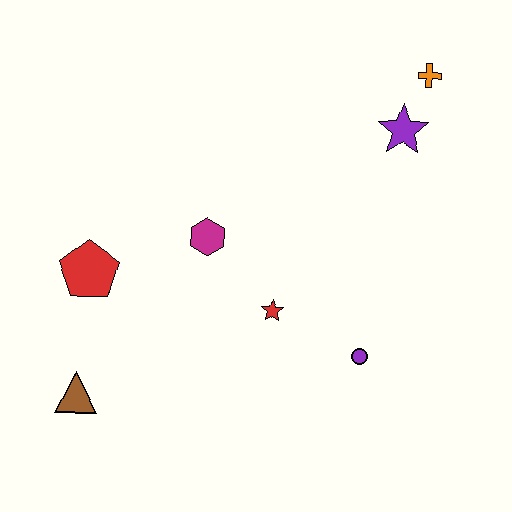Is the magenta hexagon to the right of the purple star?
No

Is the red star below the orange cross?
Yes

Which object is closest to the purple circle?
The red star is closest to the purple circle.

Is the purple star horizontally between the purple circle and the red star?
No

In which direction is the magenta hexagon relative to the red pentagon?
The magenta hexagon is to the right of the red pentagon.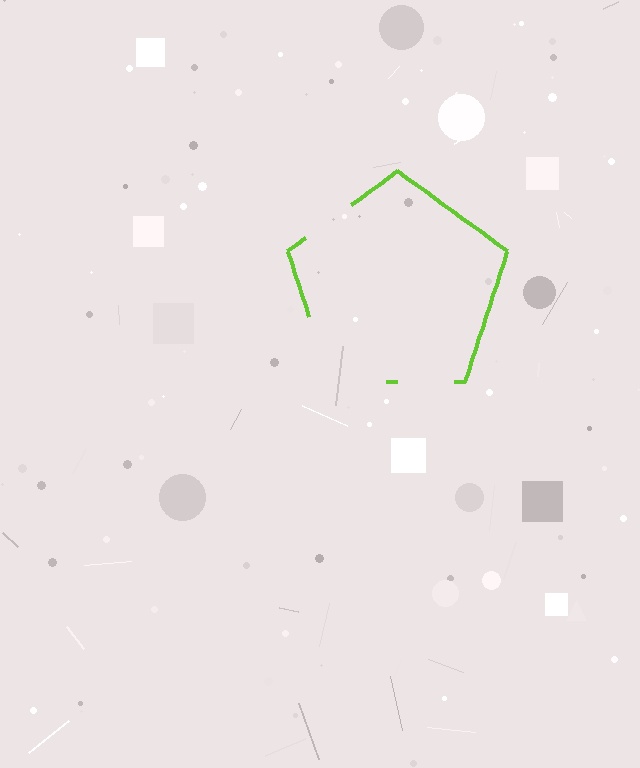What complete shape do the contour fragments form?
The contour fragments form a pentagon.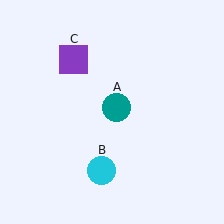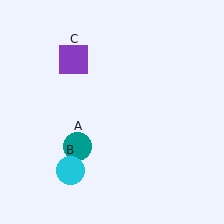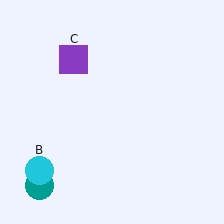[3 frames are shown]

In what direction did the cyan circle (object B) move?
The cyan circle (object B) moved left.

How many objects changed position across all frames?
2 objects changed position: teal circle (object A), cyan circle (object B).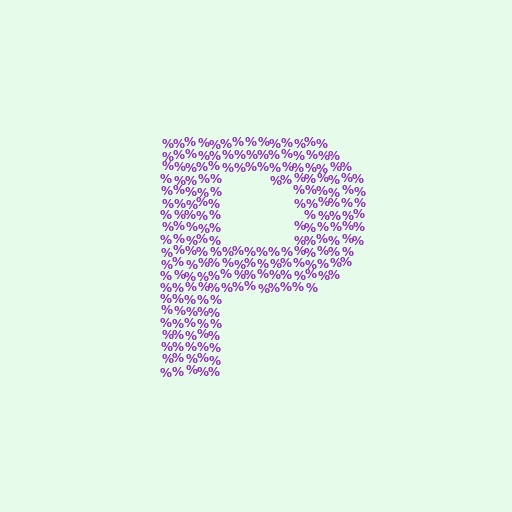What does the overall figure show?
The overall figure shows the letter P.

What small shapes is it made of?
It is made of small percent signs.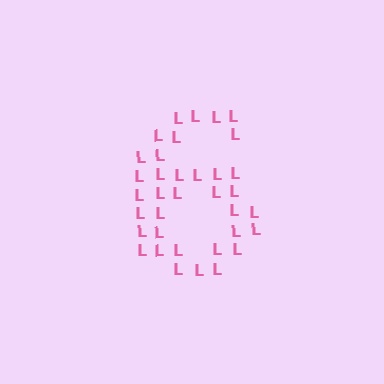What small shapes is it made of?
It is made of small letter L's.